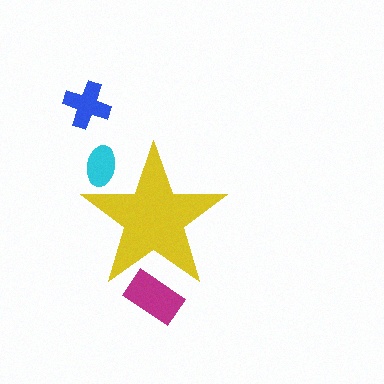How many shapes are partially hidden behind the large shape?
2 shapes are partially hidden.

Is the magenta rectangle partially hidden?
Yes, the magenta rectangle is partially hidden behind the yellow star.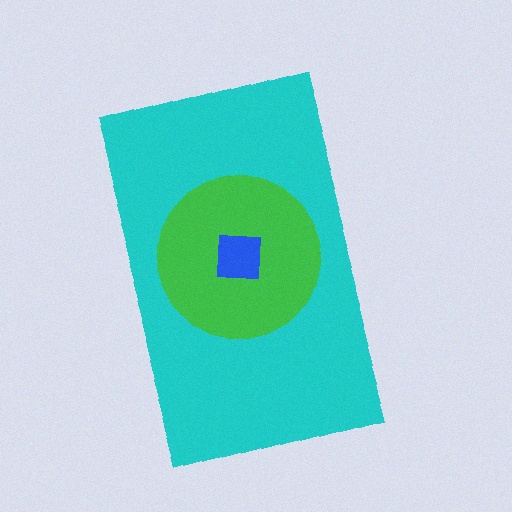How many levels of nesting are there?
3.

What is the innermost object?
The blue square.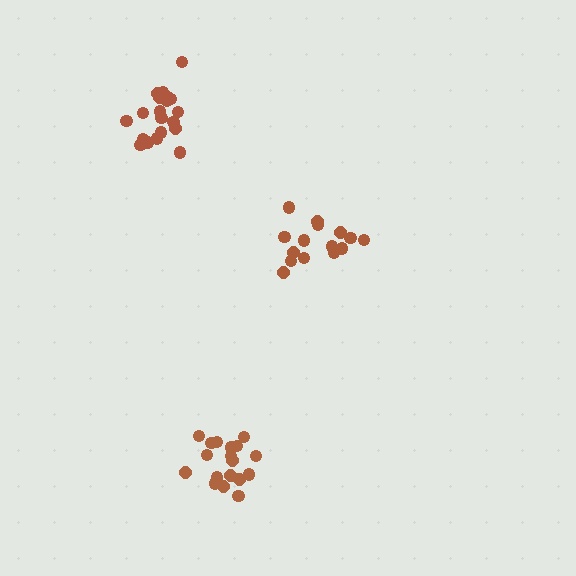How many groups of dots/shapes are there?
There are 3 groups.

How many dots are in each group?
Group 1: 15 dots, Group 2: 18 dots, Group 3: 21 dots (54 total).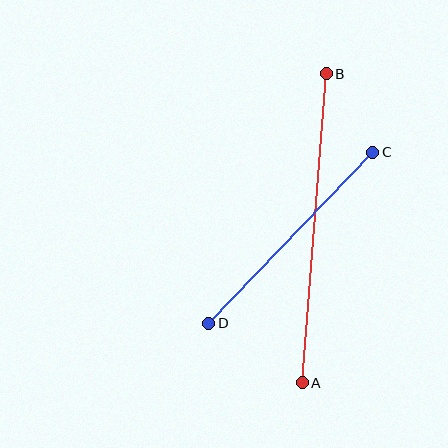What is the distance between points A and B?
The distance is approximately 310 pixels.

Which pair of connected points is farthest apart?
Points A and B are farthest apart.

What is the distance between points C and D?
The distance is approximately 237 pixels.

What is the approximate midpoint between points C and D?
The midpoint is at approximately (291, 238) pixels.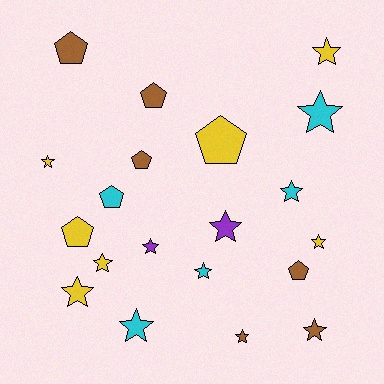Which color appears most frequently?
Yellow, with 7 objects.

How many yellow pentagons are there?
There are 2 yellow pentagons.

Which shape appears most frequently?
Star, with 13 objects.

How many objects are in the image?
There are 20 objects.